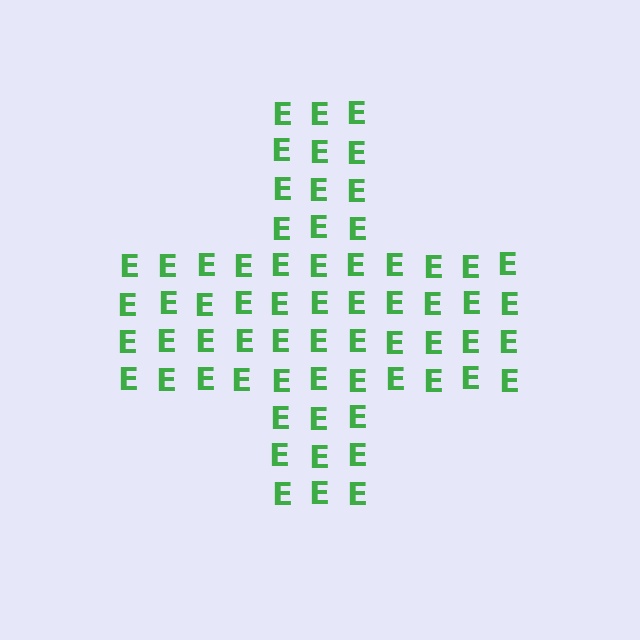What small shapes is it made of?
It is made of small letter E's.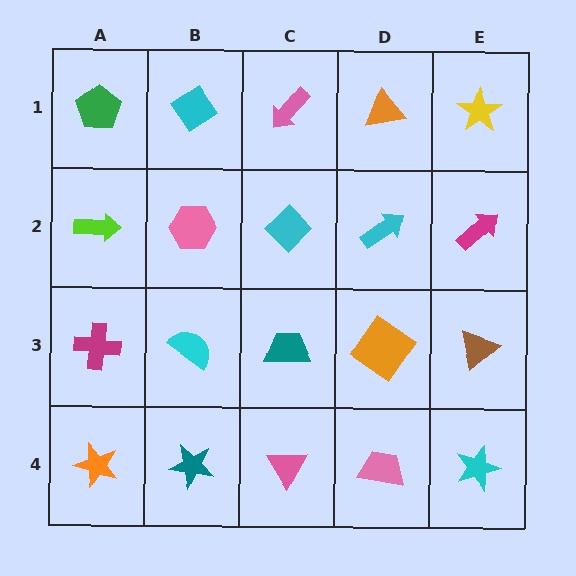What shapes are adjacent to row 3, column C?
A cyan diamond (row 2, column C), a pink triangle (row 4, column C), a cyan semicircle (row 3, column B), an orange diamond (row 3, column D).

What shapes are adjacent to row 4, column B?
A cyan semicircle (row 3, column B), an orange star (row 4, column A), a pink triangle (row 4, column C).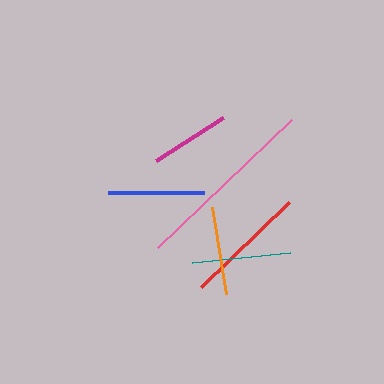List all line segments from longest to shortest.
From longest to shortest: pink, red, teal, blue, orange, magenta.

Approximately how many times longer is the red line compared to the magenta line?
The red line is approximately 1.5 times the length of the magenta line.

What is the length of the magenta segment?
The magenta segment is approximately 80 pixels long.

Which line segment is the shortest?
The magenta line is the shortest at approximately 80 pixels.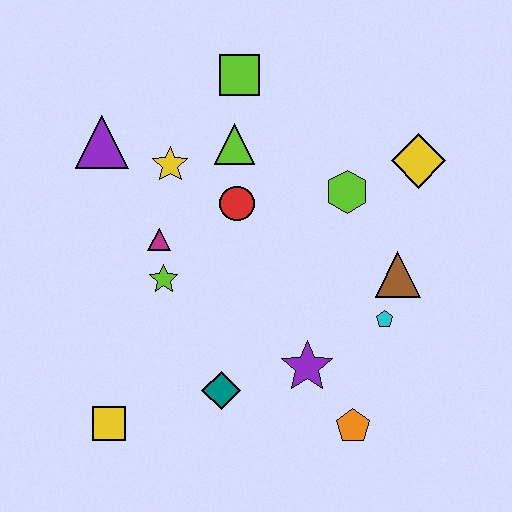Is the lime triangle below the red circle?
No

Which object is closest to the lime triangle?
The red circle is closest to the lime triangle.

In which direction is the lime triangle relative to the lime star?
The lime triangle is above the lime star.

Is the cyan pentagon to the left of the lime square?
No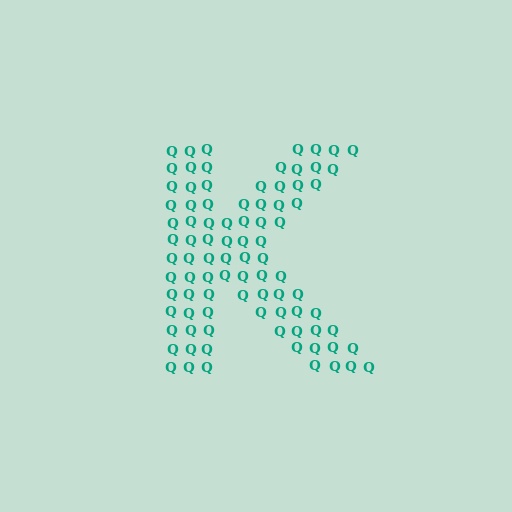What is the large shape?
The large shape is the letter K.